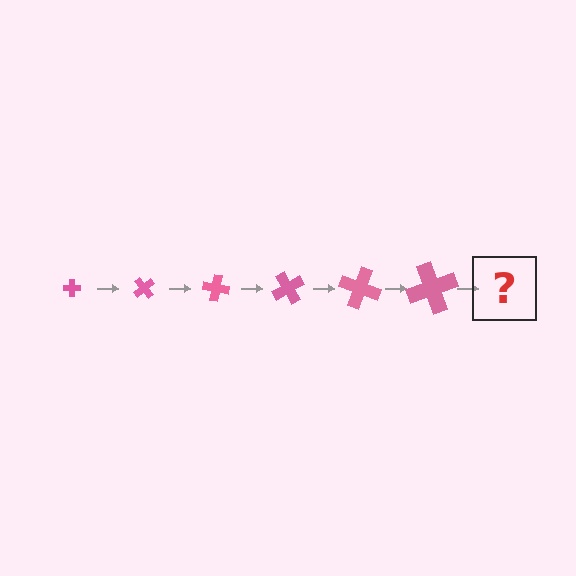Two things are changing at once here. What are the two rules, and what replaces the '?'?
The two rules are that the cross grows larger each step and it rotates 50 degrees each step. The '?' should be a cross, larger than the previous one and rotated 300 degrees from the start.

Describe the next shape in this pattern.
It should be a cross, larger than the previous one and rotated 300 degrees from the start.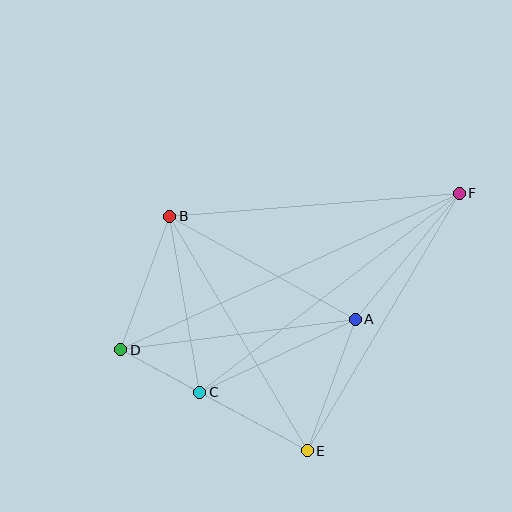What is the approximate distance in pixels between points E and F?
The distance between E and F is approximately 299 pixels.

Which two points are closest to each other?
Points C and D are closest to each other.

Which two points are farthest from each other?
Points D and F are farthest from each other.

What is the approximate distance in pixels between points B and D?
The distance between B and D is approximately 142 pixels.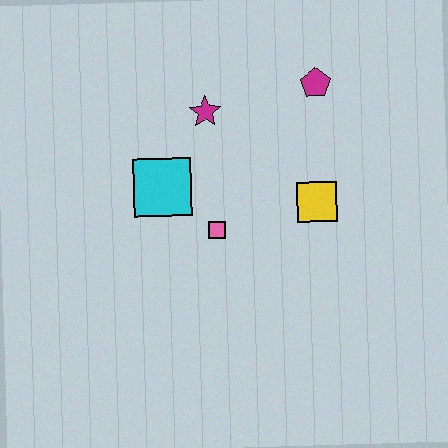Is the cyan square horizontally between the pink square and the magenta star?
No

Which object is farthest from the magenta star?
The yellow square is farthest from the magenta star.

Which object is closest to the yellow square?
The pink square is closest to the yellow square.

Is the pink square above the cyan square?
No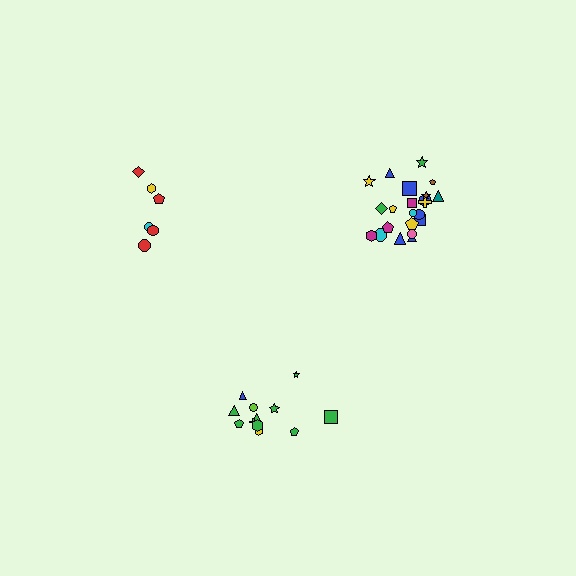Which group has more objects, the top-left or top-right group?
The top-right group.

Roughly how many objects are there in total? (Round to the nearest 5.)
Roughly 40 objects in total.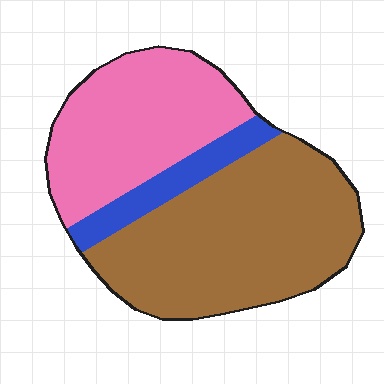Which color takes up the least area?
Blue, at roughly 10%.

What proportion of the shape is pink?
Pink covers 36% of the shape.